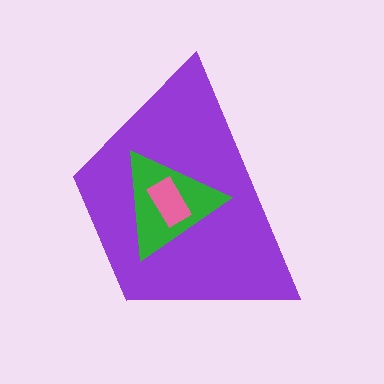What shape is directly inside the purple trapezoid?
The green triangle.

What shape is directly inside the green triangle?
The pink rectangle.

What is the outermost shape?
The purple trapezoid.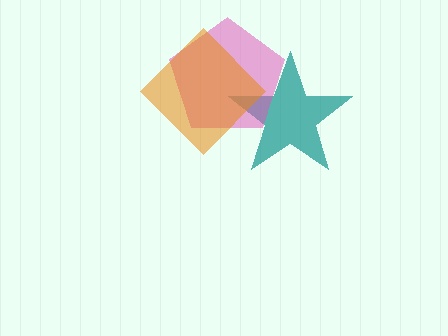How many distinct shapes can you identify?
There are 3 distinct shapes: a teal star, a pink pentagon, an orange diamond.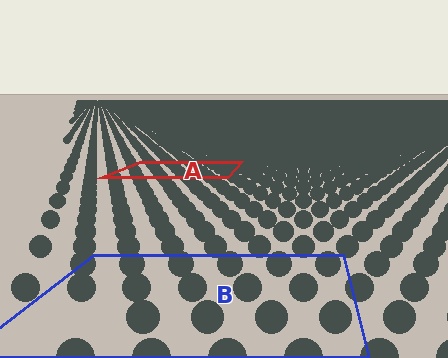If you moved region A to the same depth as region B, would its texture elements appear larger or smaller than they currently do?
They would appear larger. At a closer depth, the same texture elements are projected at a bigger on-screen size.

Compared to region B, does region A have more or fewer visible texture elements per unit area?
Region A has more texture elements per unit area — they are packed more densely because it is farther away.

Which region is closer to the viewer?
Region B is closer. The texture elements there are larger and more spread out.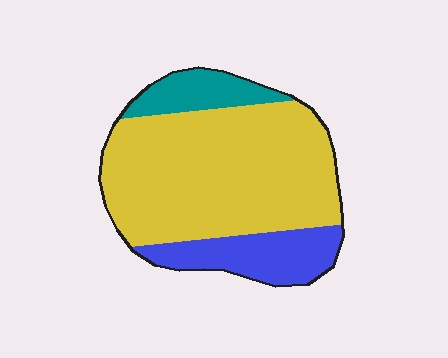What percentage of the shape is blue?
Blue covers about 20% of the shape.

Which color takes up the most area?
Yellow, at roughly 70%.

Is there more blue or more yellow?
Yellow.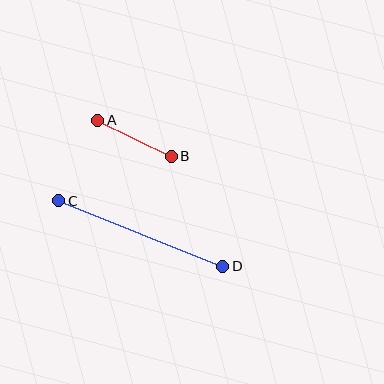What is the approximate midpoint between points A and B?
The midpoint is at approximately (135, 138) pixels.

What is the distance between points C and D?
The distance is approximately 177 pixels.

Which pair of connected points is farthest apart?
Points C and D are farthest apart.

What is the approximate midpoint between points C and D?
The midpoint is at approximately (141, 233) pixels.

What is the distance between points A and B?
The distance is approximately 82 pixels.